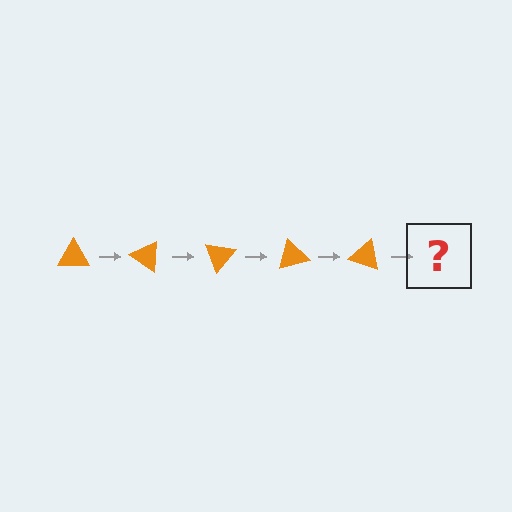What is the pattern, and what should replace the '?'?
The pattern is that the triangle rotates 35 degrees each step. The '?' should be an orange triangle rotated 175 degrees.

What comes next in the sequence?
The next element should be an orange triangle rotated 175 degrees.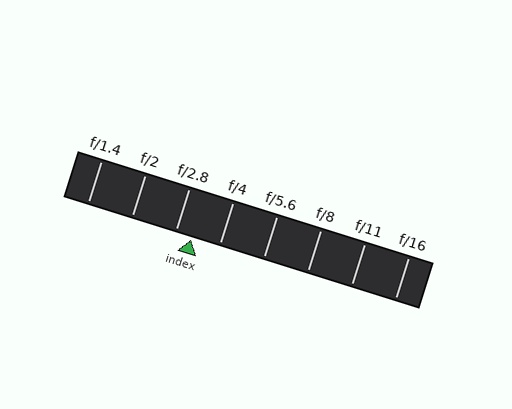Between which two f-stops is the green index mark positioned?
The index mark is between f/2.8 and f/4.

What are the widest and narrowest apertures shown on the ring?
The widest aperture shown is f/1.4 and the narrowest is f/16.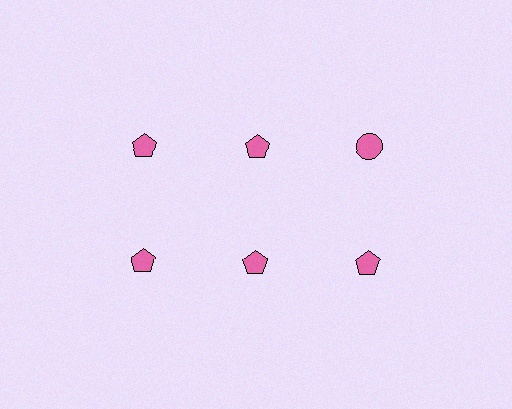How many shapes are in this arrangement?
There are 6 shapes arranged in a grid pattern.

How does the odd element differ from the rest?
It has a different shape: circle instead of pentagon.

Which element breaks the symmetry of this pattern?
The pink circle in the top row, center column breaks the symmetry. All other shapes are pink pentagons.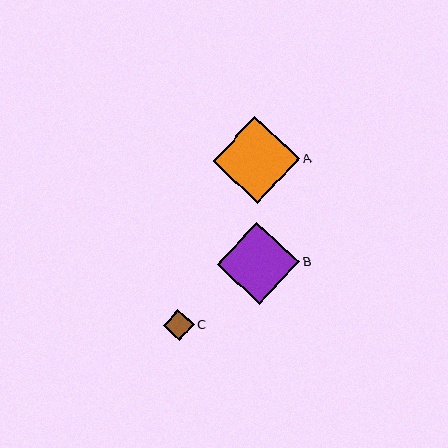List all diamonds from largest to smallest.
From largest to smallest: A, B, C.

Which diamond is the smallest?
Diamond C is the smallest with a size of approximately 31 pixels.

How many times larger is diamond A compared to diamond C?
Diamond A is approximately 2.8 times the size of diamond C.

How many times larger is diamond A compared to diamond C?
Diamond A is approximately 2.8 times the size of diamond C.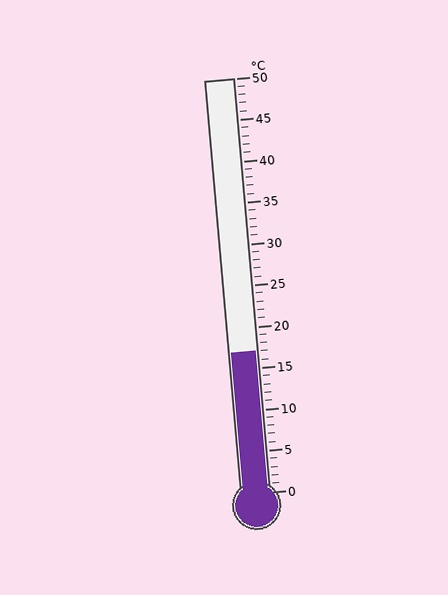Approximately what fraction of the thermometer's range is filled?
The thermometer is filled to approximately 35% of its range.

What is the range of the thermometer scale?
The thermometer scale ranges from 0°C to 50°C.